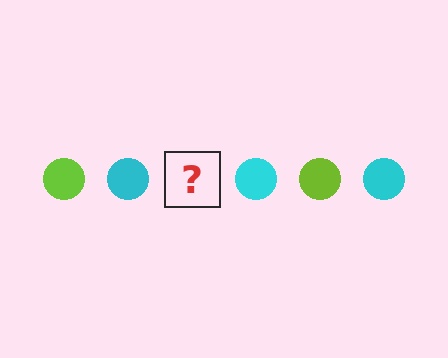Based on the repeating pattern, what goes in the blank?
The blank should be a lime circle.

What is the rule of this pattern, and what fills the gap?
The rule is that the pattern cycles through lime, cyan circles. The gap should be filled with a lime circle.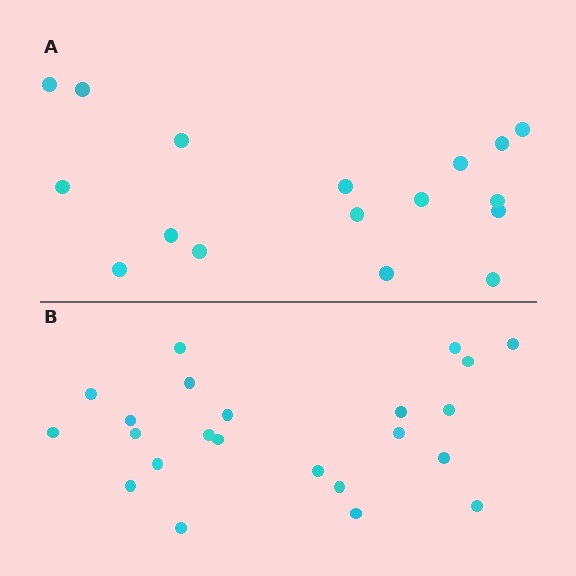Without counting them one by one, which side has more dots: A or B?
Region B (the bottom region) has more dots.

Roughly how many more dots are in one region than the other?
Region B has about 6 more dots than region A.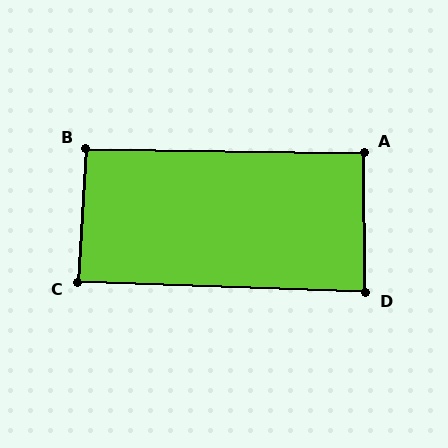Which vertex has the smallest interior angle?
D, at approximately 87 degrees.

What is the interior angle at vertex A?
Approximately 92 degrees (approximately right).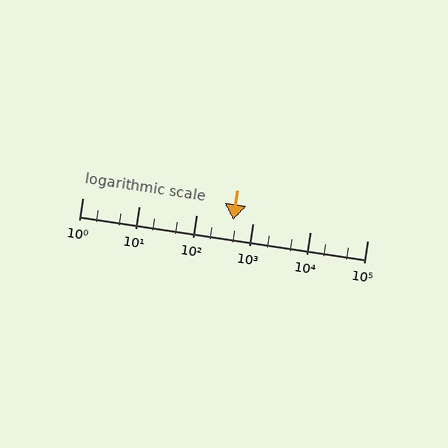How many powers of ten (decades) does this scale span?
The scale spans 5 decades, from 1 to 100000.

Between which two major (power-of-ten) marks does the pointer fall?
The pointer is between 100 and 1000.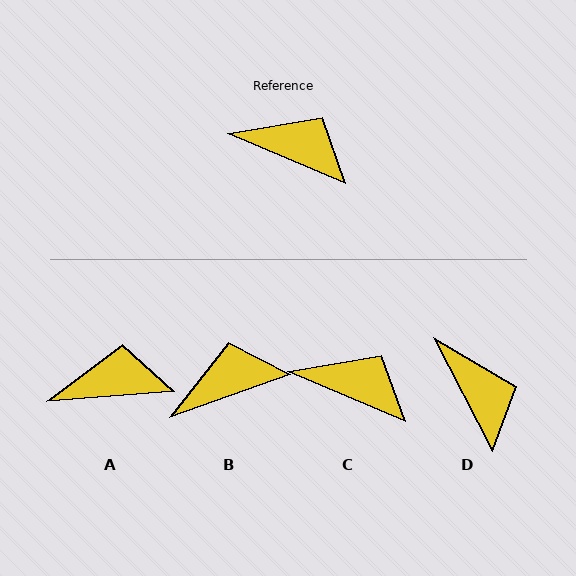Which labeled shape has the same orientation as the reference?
C.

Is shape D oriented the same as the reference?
No, it is off by about 40 degrees.